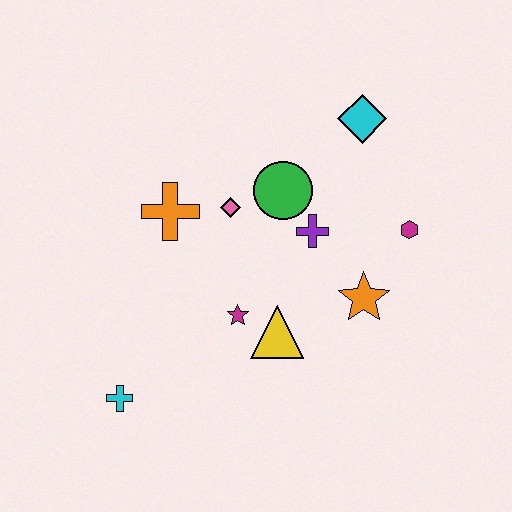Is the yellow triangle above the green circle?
No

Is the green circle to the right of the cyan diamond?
No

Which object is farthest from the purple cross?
The cyan cross is farthest from the purple cross.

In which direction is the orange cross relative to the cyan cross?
The orange cross is above the cyan cross.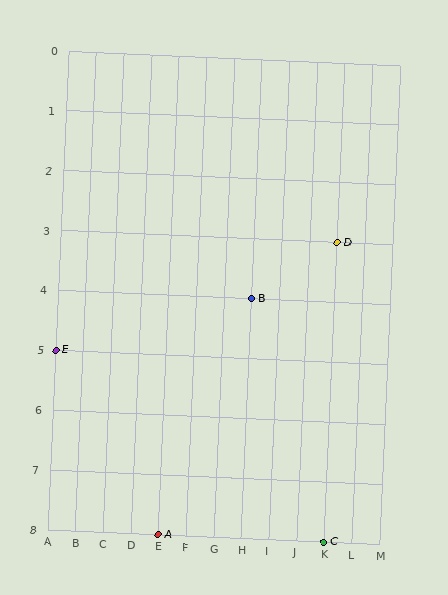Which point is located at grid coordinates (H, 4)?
Point B is at (H, 4).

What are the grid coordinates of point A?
Point A is at grid coordinates (E, 8).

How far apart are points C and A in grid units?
Points C and A are 6 columns apart.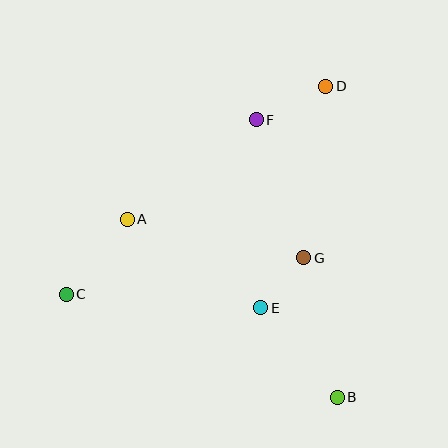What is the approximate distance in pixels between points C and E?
The distance between C and E is approximately 195 pixels.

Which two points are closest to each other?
Points E and G are closest to each other.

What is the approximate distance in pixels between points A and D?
The distance between A and D is approximately 239 pixels.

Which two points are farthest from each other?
Points C and D are farthest from each other.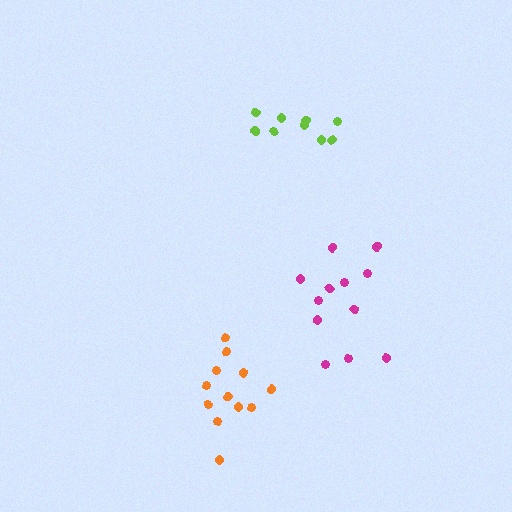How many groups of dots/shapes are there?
There are 3 groups.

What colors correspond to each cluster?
The clusters are colored: orange, lime, magenta.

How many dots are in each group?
Group 1: 12 dots, Group 2: 9 dots, Group 3: 12 dots (33 total).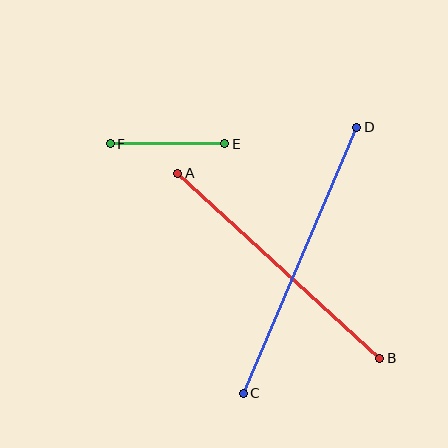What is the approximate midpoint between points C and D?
The midpoint is at approximately (300, 260) pixels.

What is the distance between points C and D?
The distance is approximately 289 pixels.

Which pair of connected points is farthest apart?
Points C and D are farthest apart.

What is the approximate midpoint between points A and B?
The midpoint is at approximately (279, 266) pixels.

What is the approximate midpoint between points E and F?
The midpoint is at approximately (167, 144) pixels.